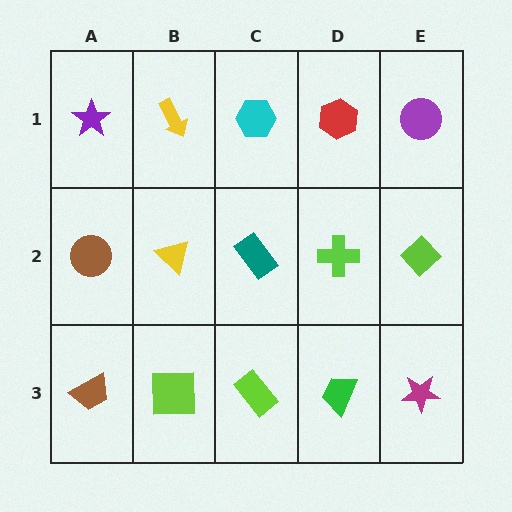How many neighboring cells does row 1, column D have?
3.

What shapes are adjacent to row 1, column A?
A brown circle (row 2, column A), a yellow arrow (row 1, column B).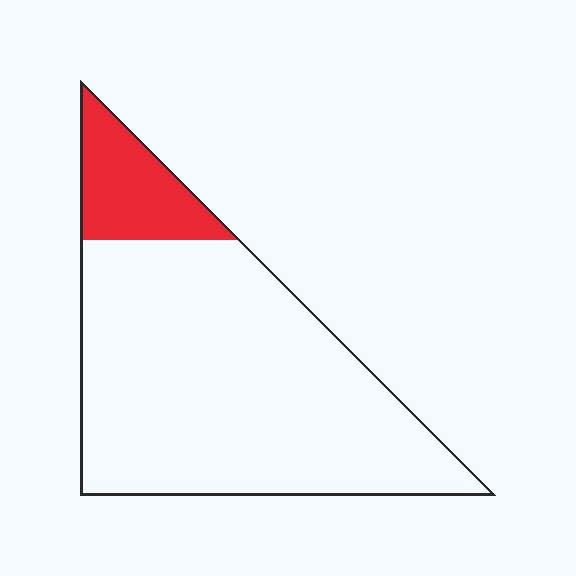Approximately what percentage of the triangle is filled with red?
Approximately 15%.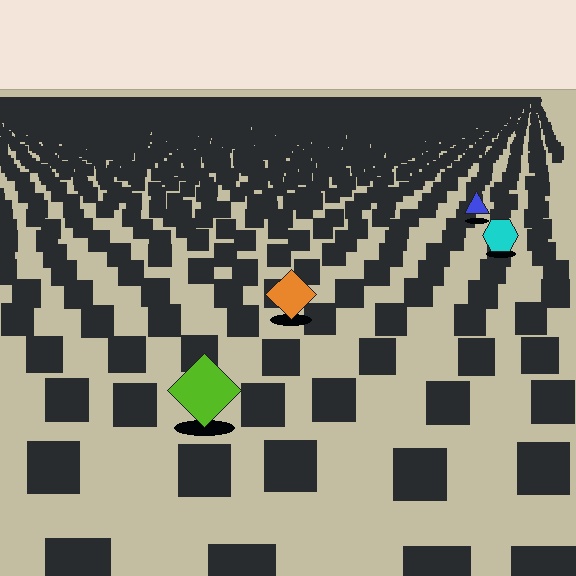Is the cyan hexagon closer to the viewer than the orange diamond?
No. The orange diamond is closer — you can tell from the texture gradient: the ground texture is coarser near it.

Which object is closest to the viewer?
The lime diamond is closest. The texture marks near it are larger and more spread out.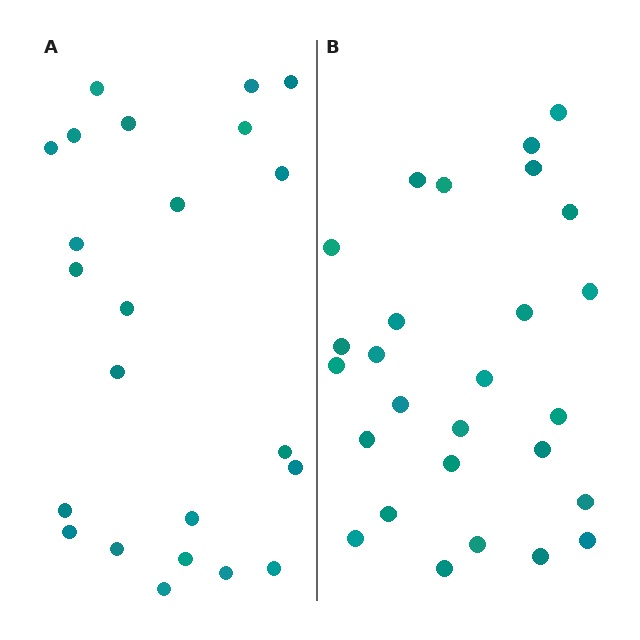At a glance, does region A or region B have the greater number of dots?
Region B (the right region) has more dots.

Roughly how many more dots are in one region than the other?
Region B has about 4 more dots than region A.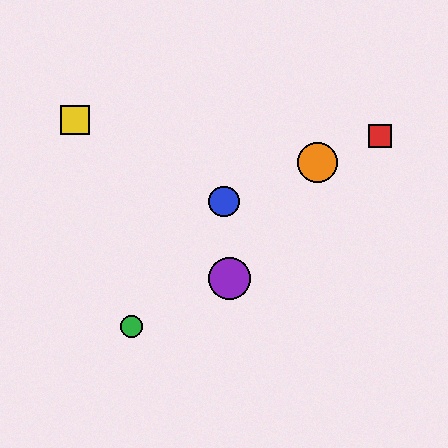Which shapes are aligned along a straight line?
The red square, the blue circle, the orange circle are aligned along a straight line.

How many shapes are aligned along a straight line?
3 shapes (the red square, the blue circle, the orange circle) are aligned along a straight line.